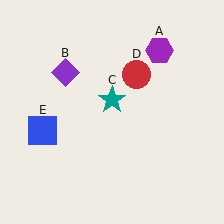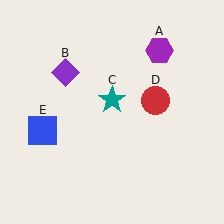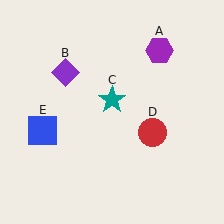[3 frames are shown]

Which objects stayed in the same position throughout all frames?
Purple hexagon (object A) and purple diamond (object B) and teal star (object C) and blue square (object E) remained stationary.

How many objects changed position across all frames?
1 object changed position: red circle (object D).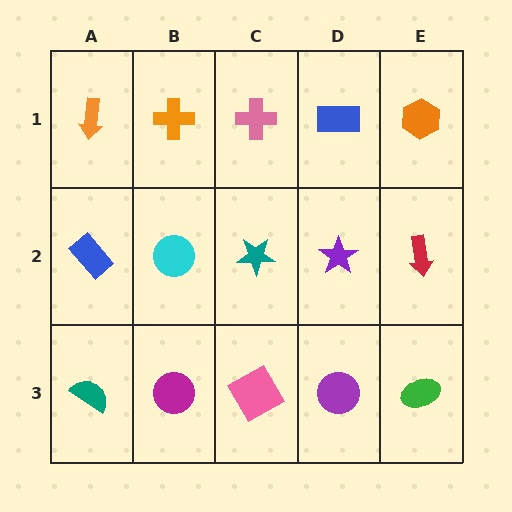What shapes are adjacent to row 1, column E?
A red arrow (row 2, column E), a blue rectangle (row 1, column D).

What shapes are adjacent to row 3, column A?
A blue rectangle (row 2, column A), a magenta circle (row 3, column B).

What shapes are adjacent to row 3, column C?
A teal star (row 2, column C), a magenta circle (row 3, column B), a purple circle (row 3, column D).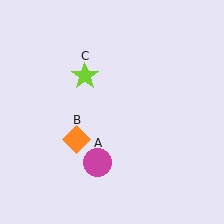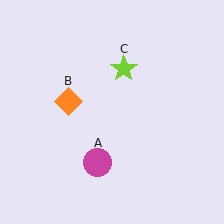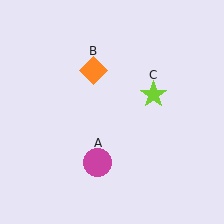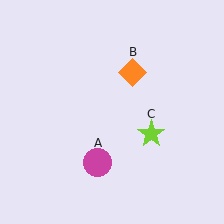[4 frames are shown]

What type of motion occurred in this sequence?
The orange diamond (object B), lime star (object C) rotated clockwise around the center of the scene.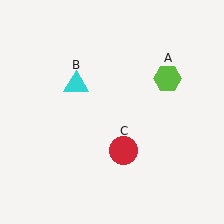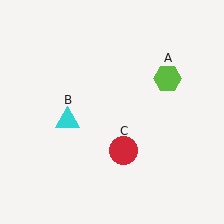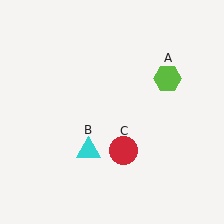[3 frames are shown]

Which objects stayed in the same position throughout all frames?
Lime hexagon (object A) and red circle (object C) remained stationary.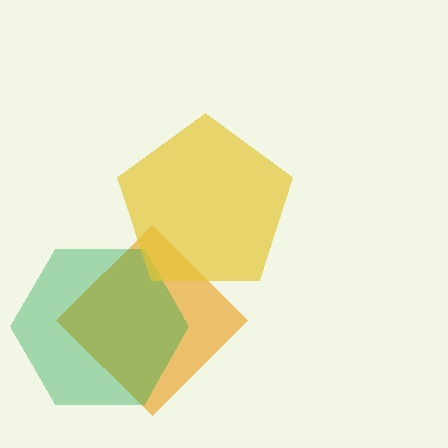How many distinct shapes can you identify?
There are 3 distinct shapes: an orange diamond, a green hexagon, a yellow pentagon.